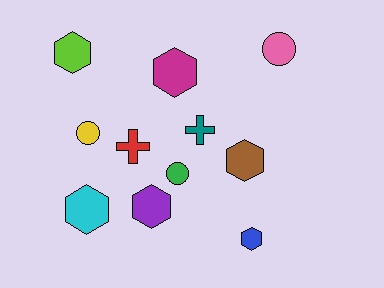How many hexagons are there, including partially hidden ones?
There are 6 hexagons.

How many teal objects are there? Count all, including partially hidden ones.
There is 1 teal object.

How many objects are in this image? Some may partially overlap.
There are 11 objects.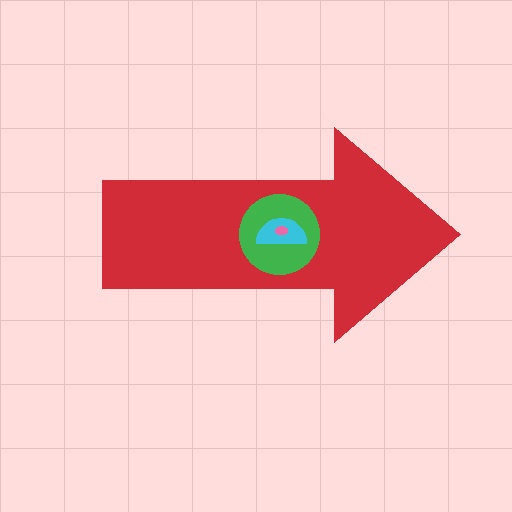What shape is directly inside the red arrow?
The green circle.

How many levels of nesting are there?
4.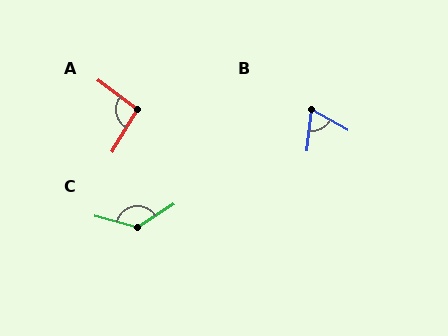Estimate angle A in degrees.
Approximately 97 degrees.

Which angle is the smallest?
B, at approximately 67 degrees.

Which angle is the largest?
C, at approximately 133 degrees.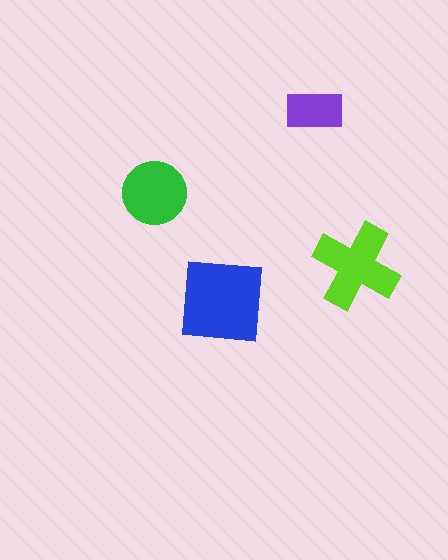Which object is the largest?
The blue square.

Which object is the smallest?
The purple rectangle.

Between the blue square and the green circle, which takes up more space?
The blue square.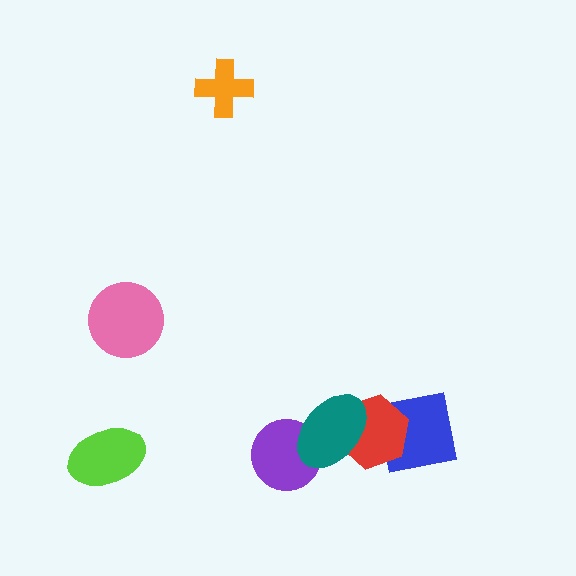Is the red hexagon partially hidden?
Yes, it is partially covered by another shape.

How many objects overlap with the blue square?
1 object overlaps with the blue square.